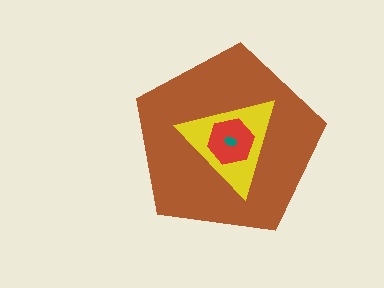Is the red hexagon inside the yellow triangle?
Yes.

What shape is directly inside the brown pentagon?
The yellow triangle.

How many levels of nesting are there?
4.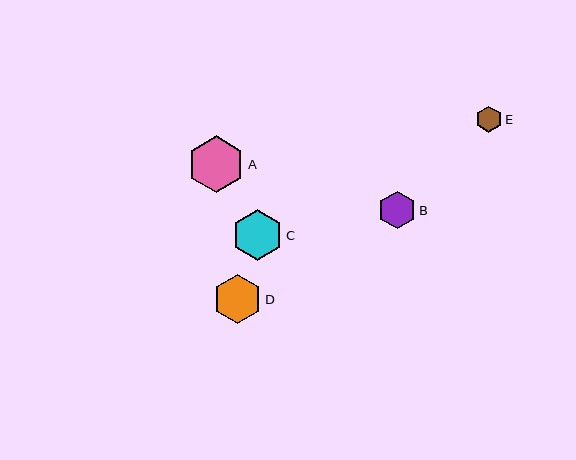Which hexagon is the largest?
Hexagon A is the largest with a size of approximately 56 pixels.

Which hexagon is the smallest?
Hexagon E is the smallest with a size of approximately 26 pixels.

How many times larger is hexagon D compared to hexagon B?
Hexagon D is approximately 1.3 times the size of hexagon B.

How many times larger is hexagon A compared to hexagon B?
Hexagon A is approximately 1.5 times the size of hexagon B.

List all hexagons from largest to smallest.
From largest to smallest: A, C, D, B, E.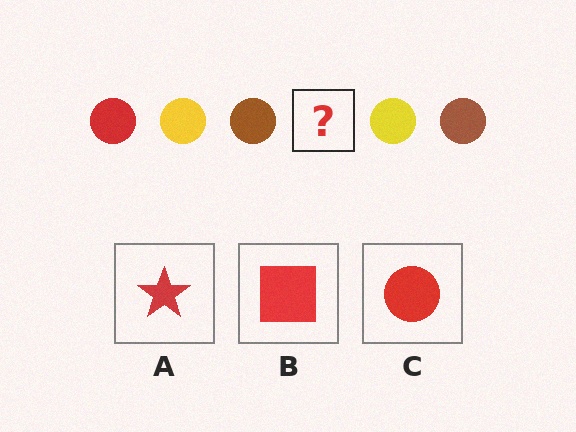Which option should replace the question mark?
Option C.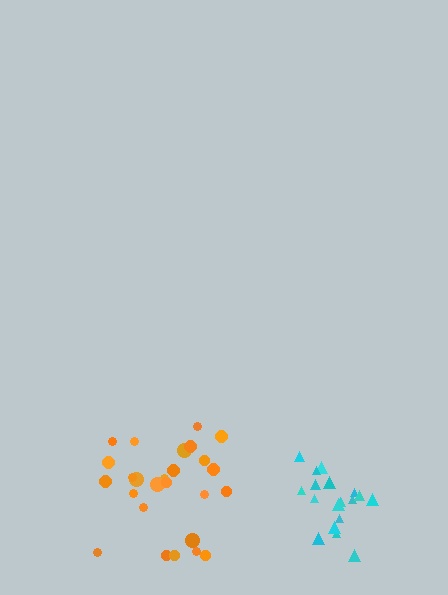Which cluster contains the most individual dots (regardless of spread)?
Orange (26).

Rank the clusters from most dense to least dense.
cyan, orange.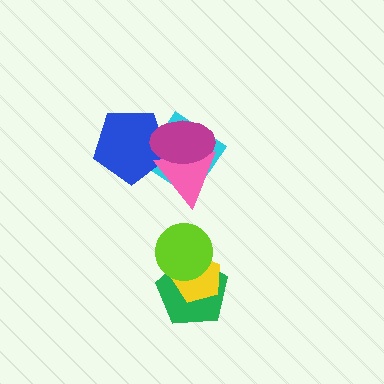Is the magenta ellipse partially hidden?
No, no other shape covers it.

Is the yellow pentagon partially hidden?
Yes, it is partially covered by another shape.